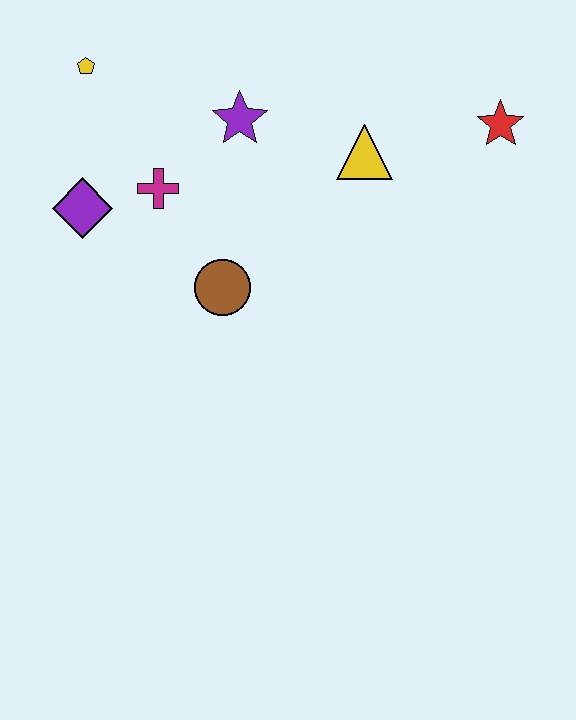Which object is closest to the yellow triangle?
The purple star is closest to the yellow triangle.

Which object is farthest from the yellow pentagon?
The red star is farthest from the yellow pentagon.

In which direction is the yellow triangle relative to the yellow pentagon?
The yellow triangle is to the right of the yellow pentagon.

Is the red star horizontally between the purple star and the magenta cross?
No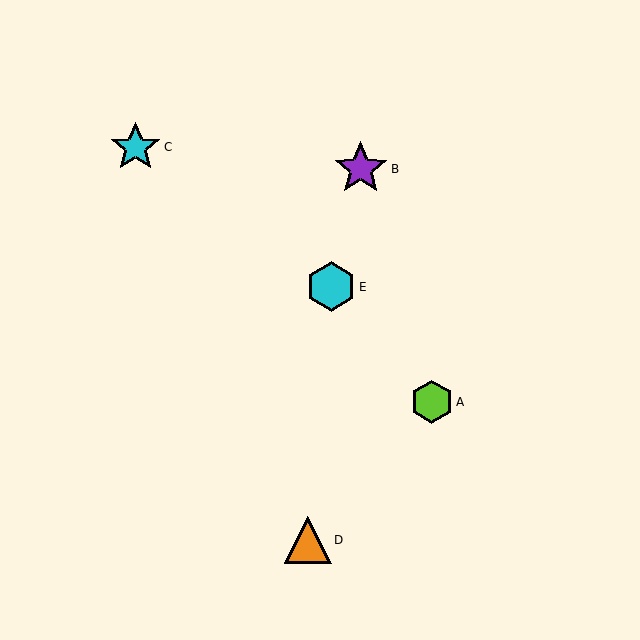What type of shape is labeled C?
Shape C is a cyan star.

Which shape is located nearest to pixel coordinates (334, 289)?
The cyan hexagon (labeled E) at (331, 287) is nearest to that location.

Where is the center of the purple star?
The center of the purple star is at (361, 169).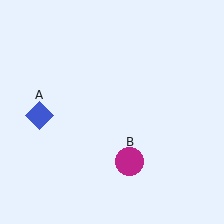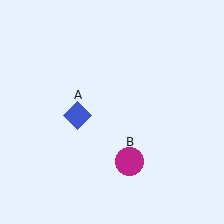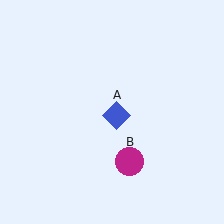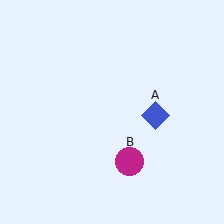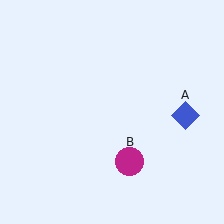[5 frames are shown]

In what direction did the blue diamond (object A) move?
The blue diamond (object A) moved right.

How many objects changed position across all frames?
1 object changed position: blue diamond (object A).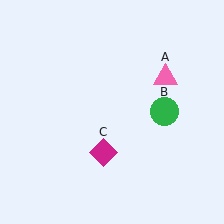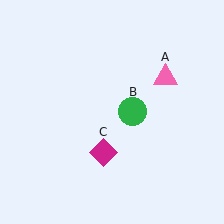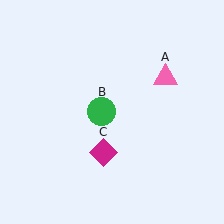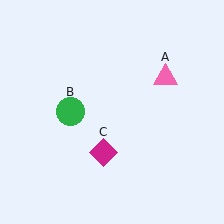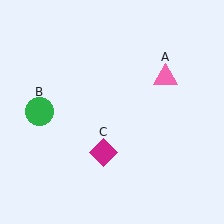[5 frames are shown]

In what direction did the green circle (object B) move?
The green circle (object B) moved left.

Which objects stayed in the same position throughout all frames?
Pink triangle (object A) and magenta diamond (object C) remained stationary.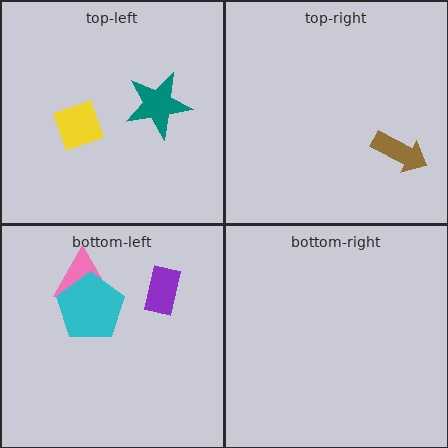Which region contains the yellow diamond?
The top-left region.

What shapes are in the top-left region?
The yellow diamond, the teal star.